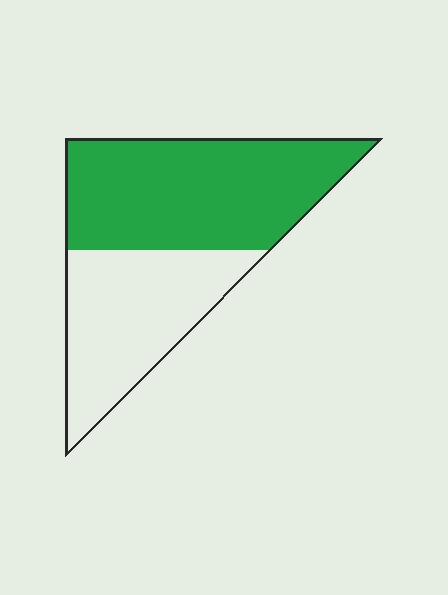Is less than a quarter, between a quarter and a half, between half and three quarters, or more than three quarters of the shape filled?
Between half and three quarters.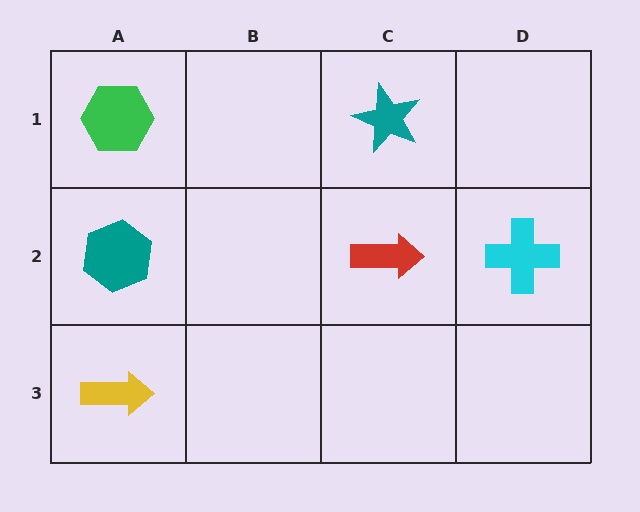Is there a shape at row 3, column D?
No, that cell is empty.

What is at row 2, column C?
A red arrow.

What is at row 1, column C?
A teal star.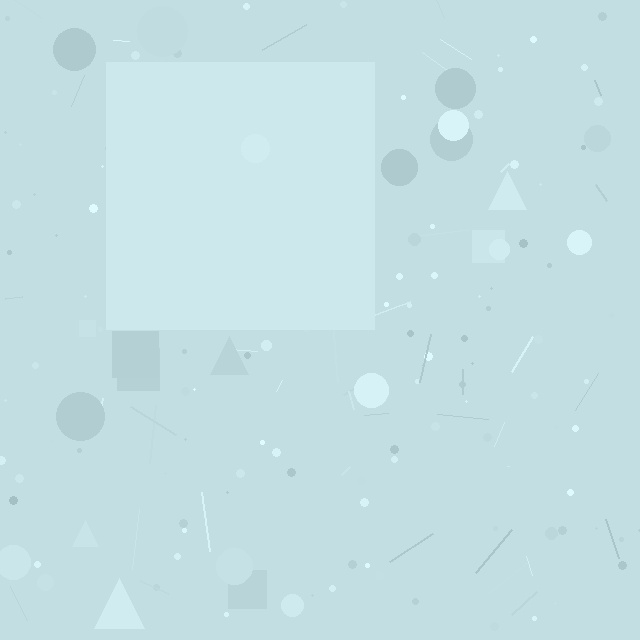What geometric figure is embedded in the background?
A square is embedded in the background.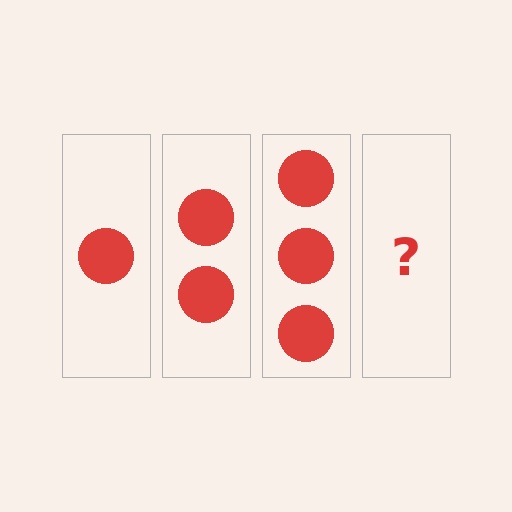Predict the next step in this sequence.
The next step is 4 circles.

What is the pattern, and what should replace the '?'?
The pattern is that each step adds one more circle. The '?' should be 4 circles.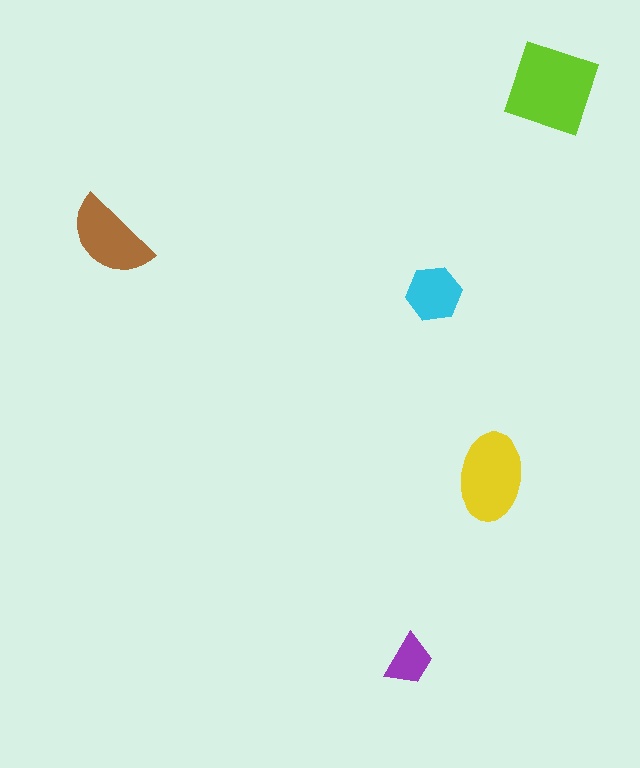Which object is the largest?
The lime diamond.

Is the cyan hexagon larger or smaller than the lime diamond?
Smaller.